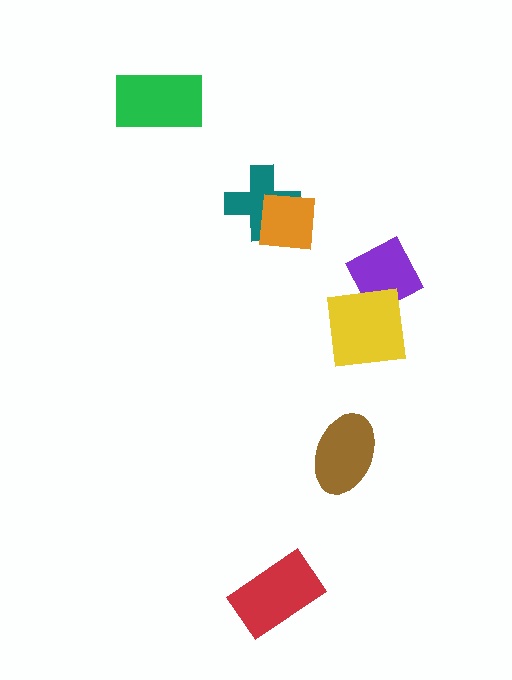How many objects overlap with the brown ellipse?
0 objects overlap with the brown ellipse.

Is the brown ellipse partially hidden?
No, no other shape covers it.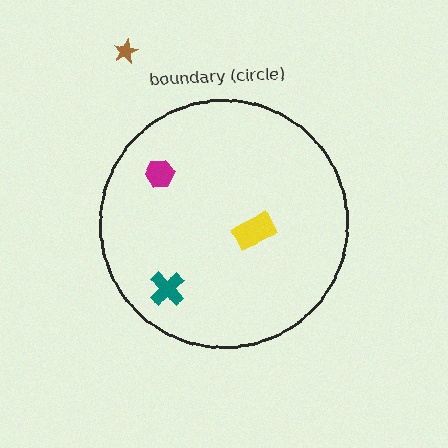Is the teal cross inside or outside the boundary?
Inside.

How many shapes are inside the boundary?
3 inside, 1 outside.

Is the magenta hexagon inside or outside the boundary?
Inside.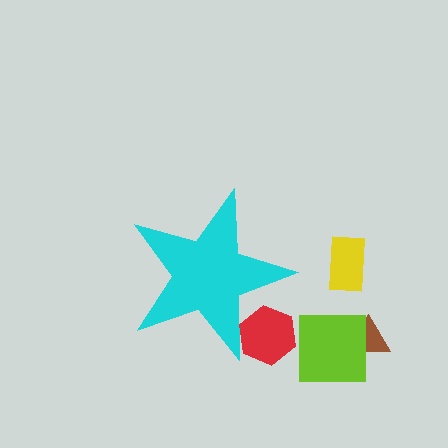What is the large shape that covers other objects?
A cyan star.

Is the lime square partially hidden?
No, the lime square is fully visible.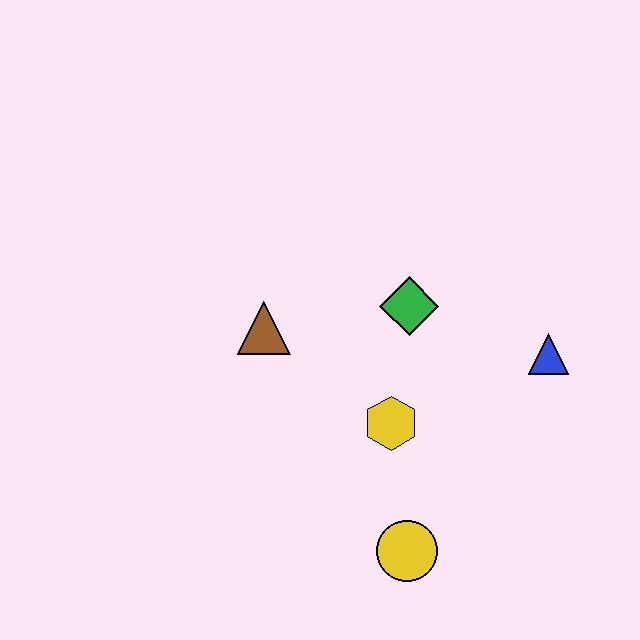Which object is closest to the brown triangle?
The green diamond is closest to the brown triangle.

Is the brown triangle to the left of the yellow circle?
Yes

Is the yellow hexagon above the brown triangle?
No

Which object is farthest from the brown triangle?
The blue triangle is farthest from the brown triangle.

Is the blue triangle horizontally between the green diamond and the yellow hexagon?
No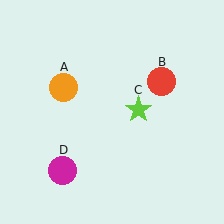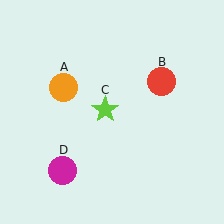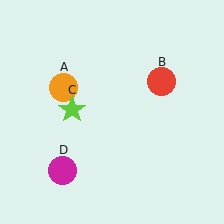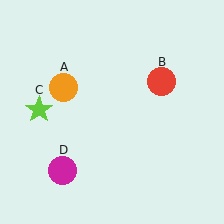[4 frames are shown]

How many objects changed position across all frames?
1 object changed position: lime star (object C).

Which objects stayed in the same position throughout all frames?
Orange circle (object A) and red circle (object B) and magenta circle (object D) remained stationary.